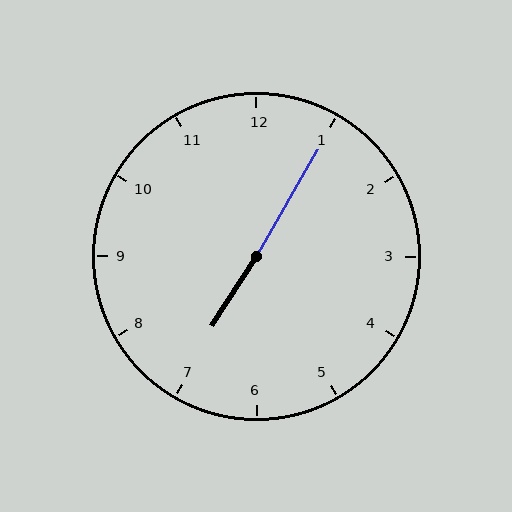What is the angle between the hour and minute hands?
Approximately 178 degrees.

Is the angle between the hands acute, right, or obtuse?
It is obtuse.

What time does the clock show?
7:05.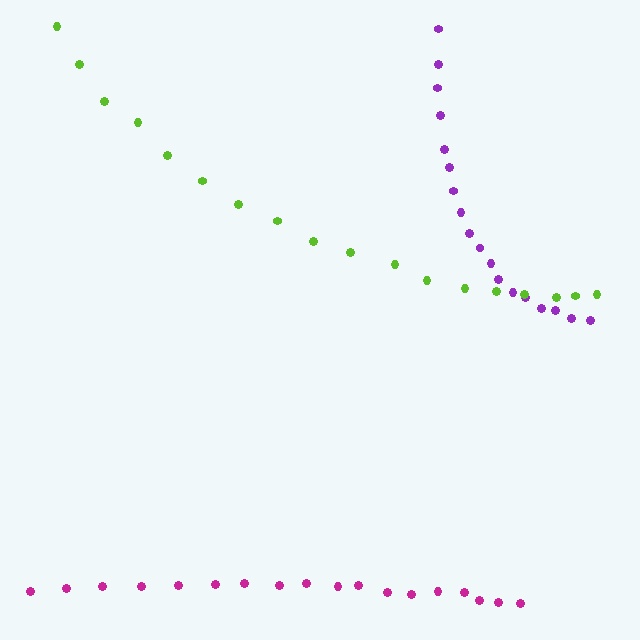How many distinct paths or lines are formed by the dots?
There are 3 distinct paths.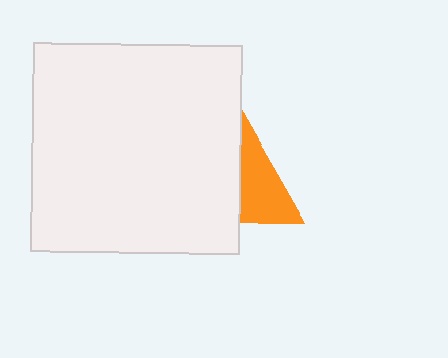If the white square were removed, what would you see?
You would see the complete orange triangle.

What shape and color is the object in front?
The object in front is a white square.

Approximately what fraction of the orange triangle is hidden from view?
Roughly 55% of the orange triangle is hidden behind the white square.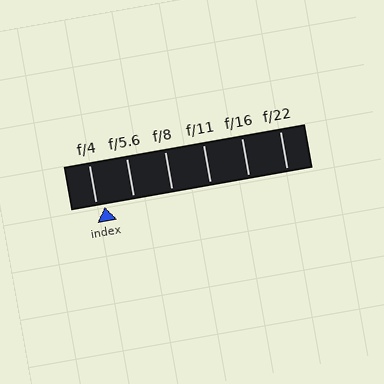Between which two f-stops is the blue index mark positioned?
The index mark is between f/4 and f/5.6.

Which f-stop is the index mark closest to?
The index mark is closest to f/4.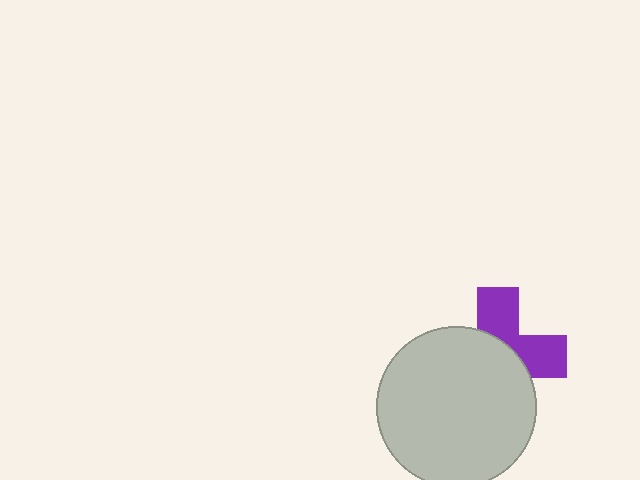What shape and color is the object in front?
The object in front is a light gray circle.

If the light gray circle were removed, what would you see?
You would see the complete purple cross.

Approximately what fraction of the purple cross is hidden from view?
Roughly 59% of the purple cross is hidden behind the light gray circle.